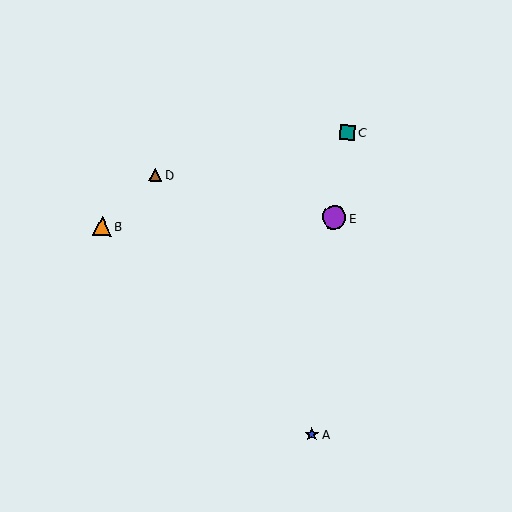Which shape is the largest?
The purple circle (labeled E) is the largest.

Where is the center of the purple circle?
The center of the purple circle is at (334, 218).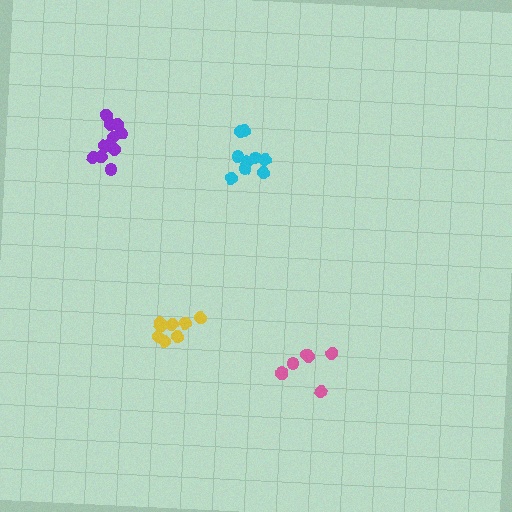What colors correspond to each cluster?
The clusters are colored: pink, cyan, yellow, purple.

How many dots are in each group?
Group 1: 7 dots, Group 2: 9 dots, Group 3: 9 dots, Group 4: 10 dots (35 total).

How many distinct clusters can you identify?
There are 4 distinct clusters.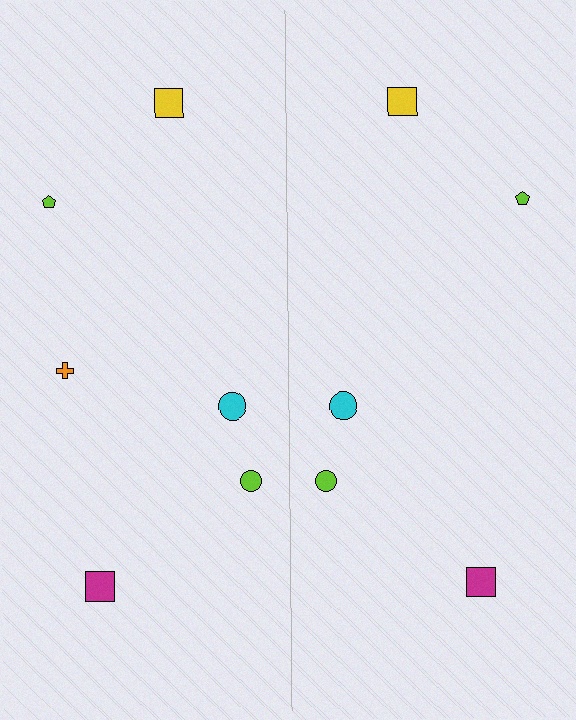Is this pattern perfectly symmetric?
No, the pattern is not perfectly symmetric. A orange cross is missing from the right side.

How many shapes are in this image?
There are 11 shapes in this image.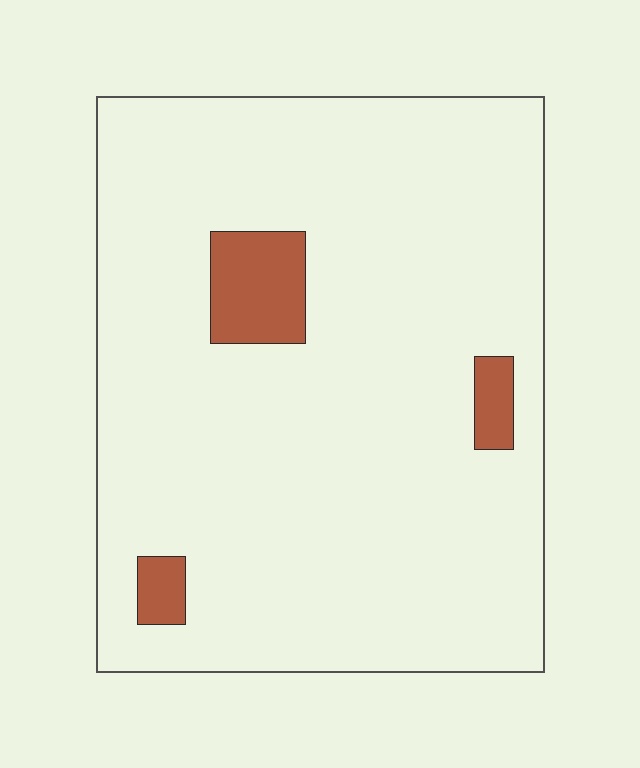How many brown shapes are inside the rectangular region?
3.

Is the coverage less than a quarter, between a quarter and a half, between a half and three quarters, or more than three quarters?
Less than a quarter.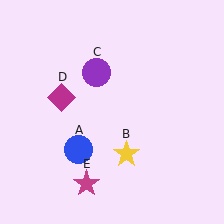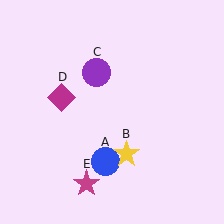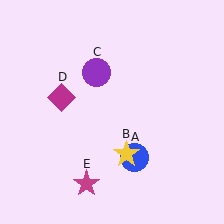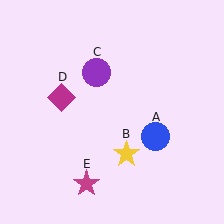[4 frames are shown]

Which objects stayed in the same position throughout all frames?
Yellow star (object B) and purple circle (object C) and magenta diamond (object D) and magenta star (object E) remained stationary.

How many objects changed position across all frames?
1 object changed position: blue circle (object A).